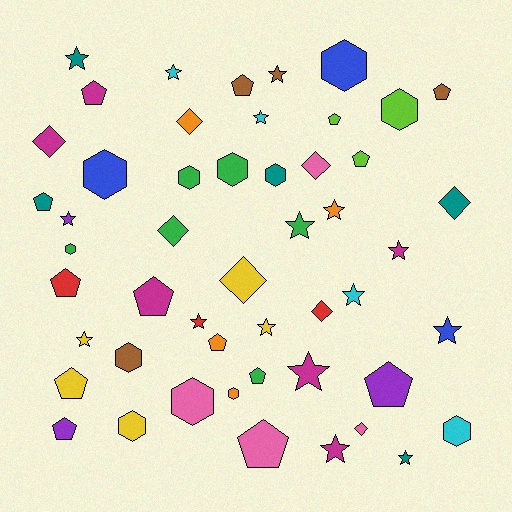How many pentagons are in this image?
There are 14 pentagons.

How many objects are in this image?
There are 50 objects.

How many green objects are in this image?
There are 6 green objects.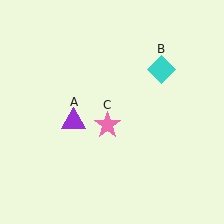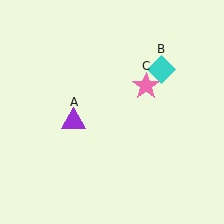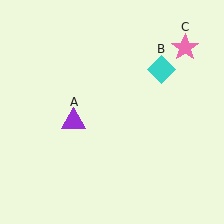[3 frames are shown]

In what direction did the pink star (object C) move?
The pink star (object C) moved up and to the right.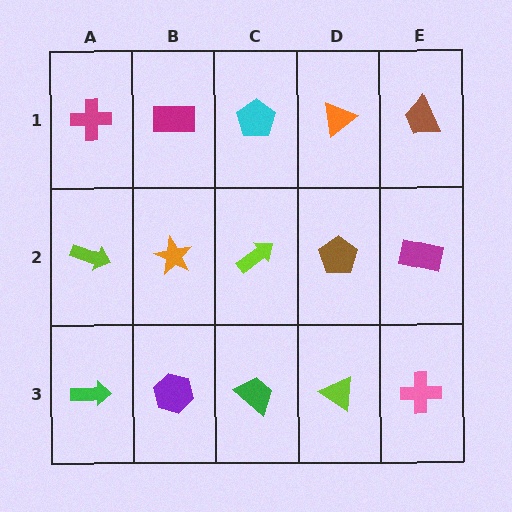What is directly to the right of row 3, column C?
A lime triangle.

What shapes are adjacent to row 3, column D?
A brown pentagon (row 2, column D), a green trapezoid (row 3, column C), a pink cross (row 3, column E).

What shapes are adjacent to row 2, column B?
A magenta rectangle (row 1, column B), a purple hexagon (row 3, column B), a lime arrow (row 2, column A), a lime arrow (row 2, column C).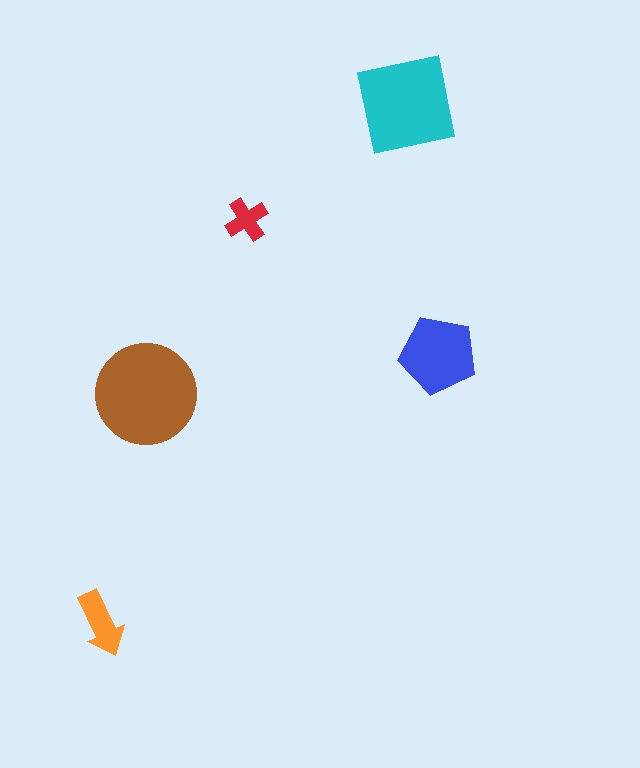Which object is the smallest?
The red cross.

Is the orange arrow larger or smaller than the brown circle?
Smaller.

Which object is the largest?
The brown circle.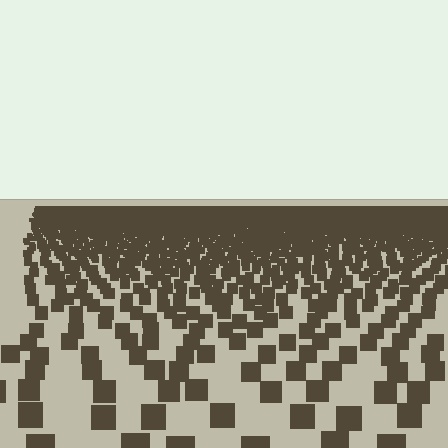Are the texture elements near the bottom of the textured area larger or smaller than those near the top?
Larger. Near the bottom, elements are closer to the viewer and appear at a bigger on-screen size.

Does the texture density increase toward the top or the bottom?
Density increases toward the top.